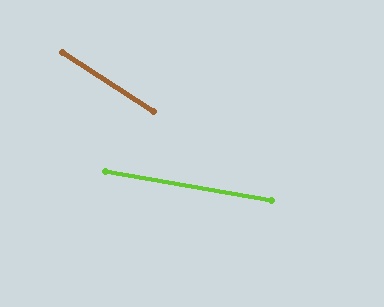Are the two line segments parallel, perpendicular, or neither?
Neither parallel nor perpendicular — they differ by about 23°.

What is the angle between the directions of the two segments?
Approximately 23 degrees.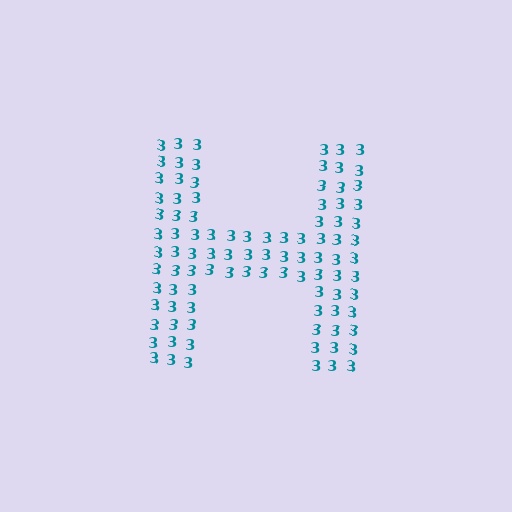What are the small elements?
The small elements are digit 3's.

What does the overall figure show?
The overall figure shows the letter H.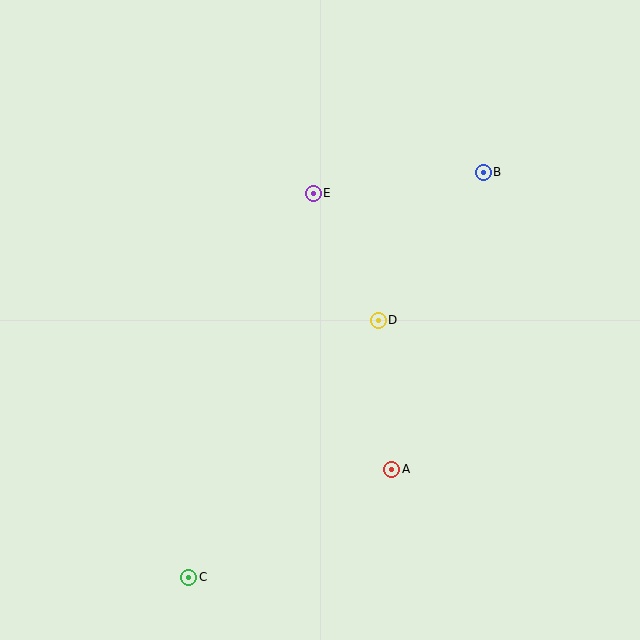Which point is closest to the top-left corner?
Point E is closest to the top-left corner.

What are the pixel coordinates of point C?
Point C is at (189, 577).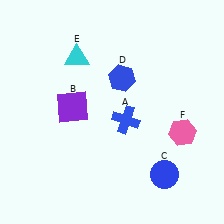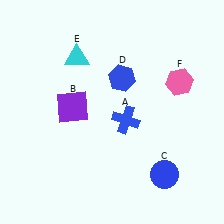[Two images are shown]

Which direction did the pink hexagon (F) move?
The pink hexagon (F) moved up.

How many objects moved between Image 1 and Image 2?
1 object moved between the two images.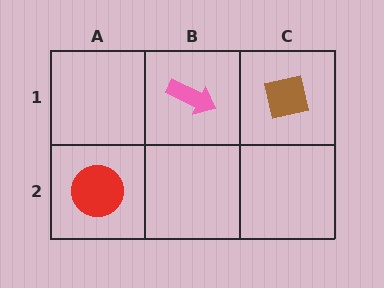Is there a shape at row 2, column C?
No, that cell is empty.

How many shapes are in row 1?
2 shapes.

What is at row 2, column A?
A red circle.